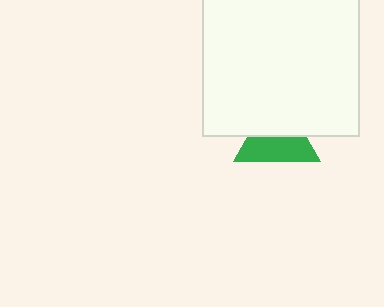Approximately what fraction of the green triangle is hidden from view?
Roughly 47% of the green triangle is hidden behind the white square.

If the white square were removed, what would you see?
You would see the complete green triangle.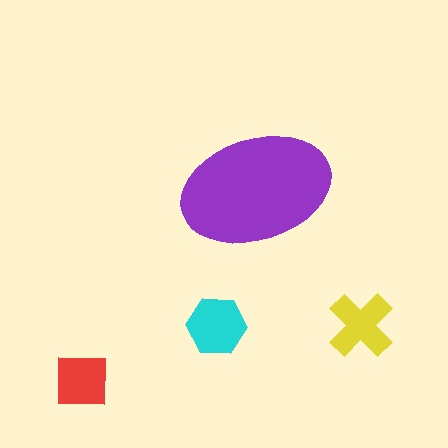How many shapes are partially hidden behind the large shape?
0 shapes are partially hidden.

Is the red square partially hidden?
No, the red square is fully visible.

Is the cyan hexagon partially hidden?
No, the cyan hexagon is fully visible.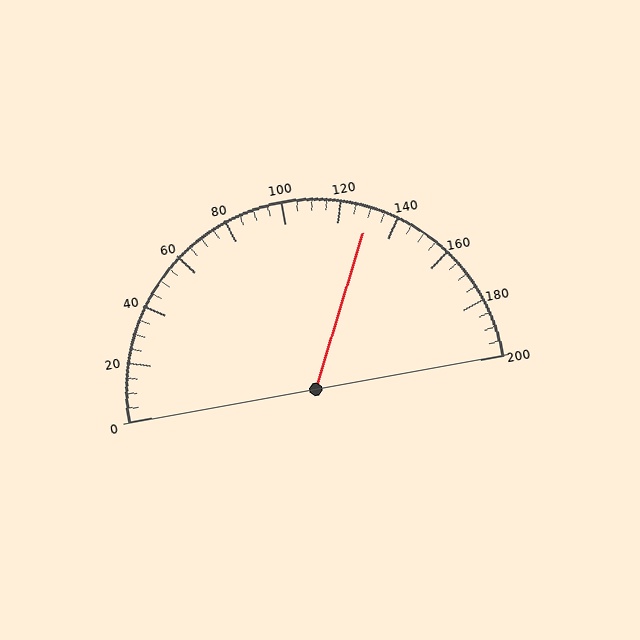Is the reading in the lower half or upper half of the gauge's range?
The reading is in the upper half of the range (0 to 200).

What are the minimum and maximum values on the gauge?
The gauge ranges from 0 to 200.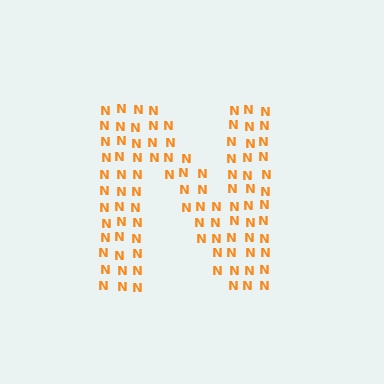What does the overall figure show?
The overall figure shows the letter N.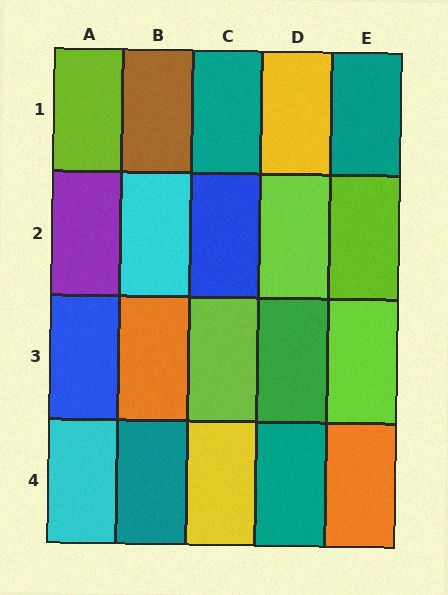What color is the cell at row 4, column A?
Cyan.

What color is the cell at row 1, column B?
Brown.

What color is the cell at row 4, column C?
Yellow.